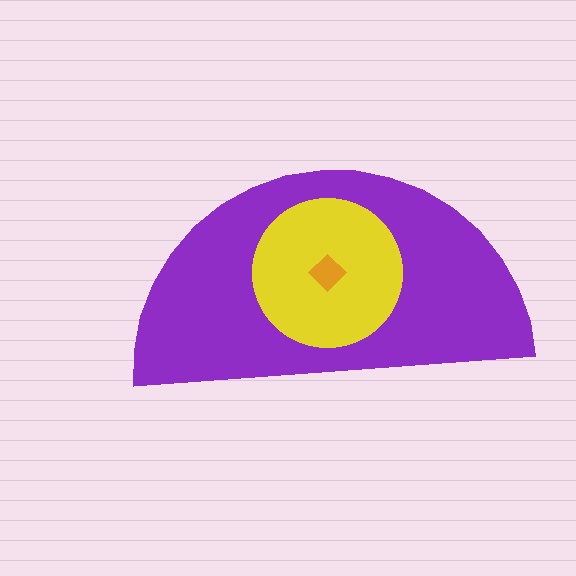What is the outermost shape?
The purple semicircle.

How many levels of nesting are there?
3.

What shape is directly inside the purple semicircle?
The yellow circle.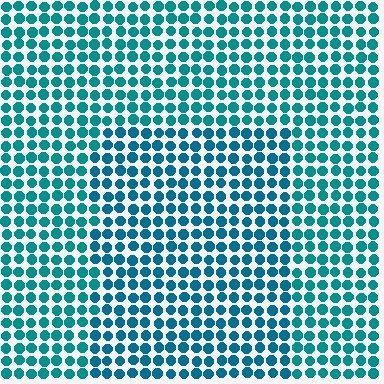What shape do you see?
I see a rectangle.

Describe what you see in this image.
The image is filled with small teal elements in a uniform arrangement. A rectangle-shaped region is visible where the elements are tinted to a slightly different hue, forming a subtle color boundary.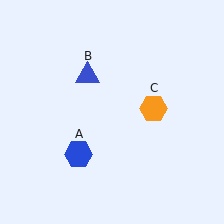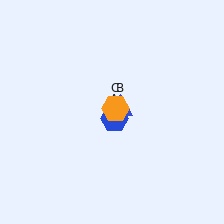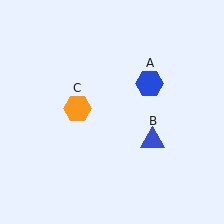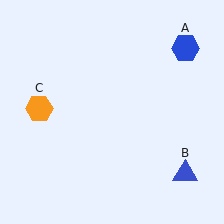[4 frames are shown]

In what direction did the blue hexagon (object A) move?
The blue hexagon (object A) moved up and to the right.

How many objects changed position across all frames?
3 objects changed position: blue hexagon (object A), blue triangle (object B), orange hexagon (object C).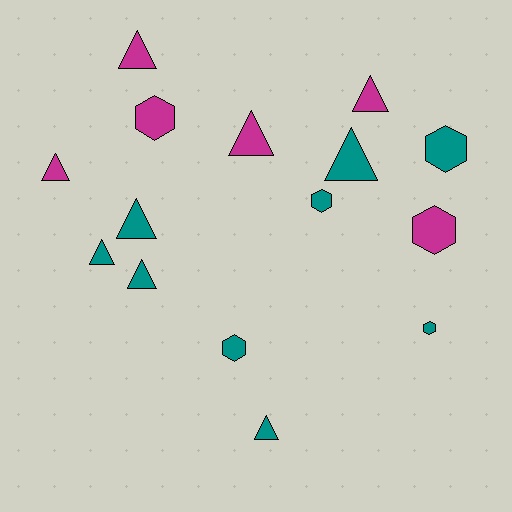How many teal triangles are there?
There are 5 teal triangles.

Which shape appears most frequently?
Triangle, with 9 objects.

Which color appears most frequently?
Teal, with 9 objects.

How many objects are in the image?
There are 15 objects.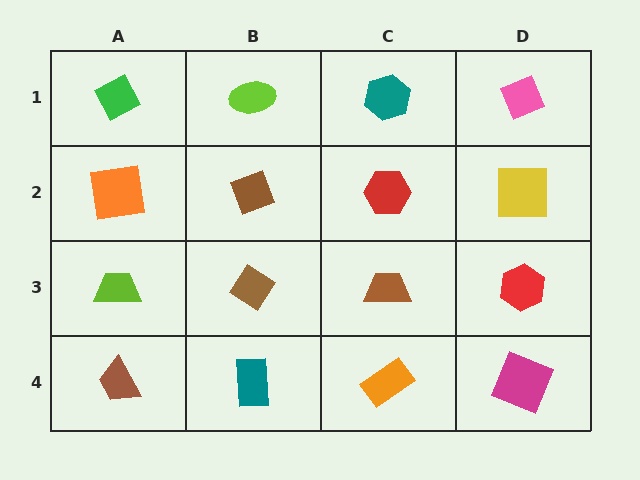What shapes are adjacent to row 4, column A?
A lime trapezoid (row 3, column A), a teal rectangle (row 4, column B).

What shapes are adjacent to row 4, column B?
A brown diamond (row 3, column B), a brown trapezoid (row 4, column A), an orange rectangle (row 4, column C).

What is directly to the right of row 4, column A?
A teal rectangle.